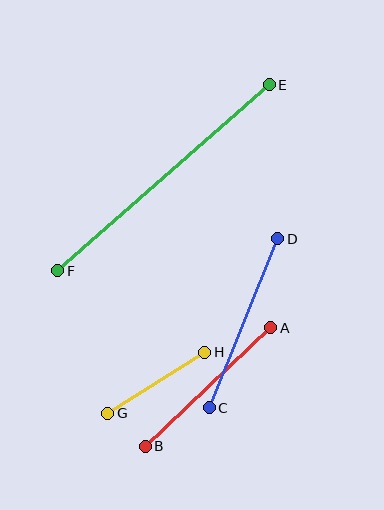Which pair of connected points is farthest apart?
Points E and F are farthest apart.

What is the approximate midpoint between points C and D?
The midpoint is at approximately (244, 323) pixels.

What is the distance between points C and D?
The distance is approximately 182 pixels.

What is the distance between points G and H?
The distance is approximately 114 pixels.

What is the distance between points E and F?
The distance is approximately 282 pixels.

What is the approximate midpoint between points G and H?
The midpoint is at approximately (156, 383) pixels.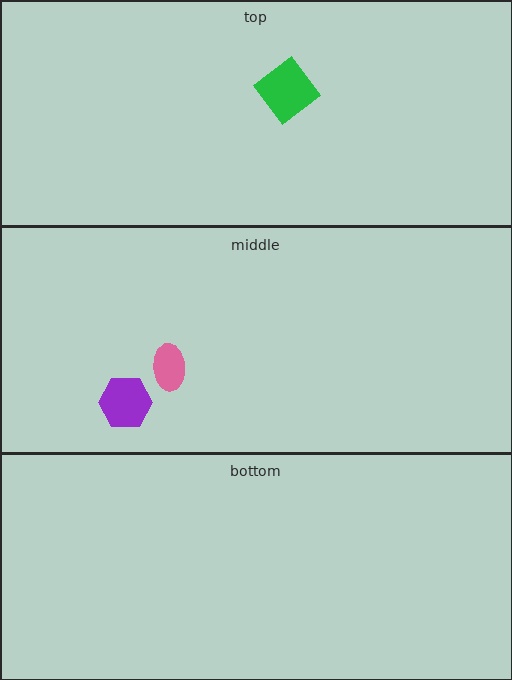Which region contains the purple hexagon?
The middle region.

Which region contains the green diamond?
The top region.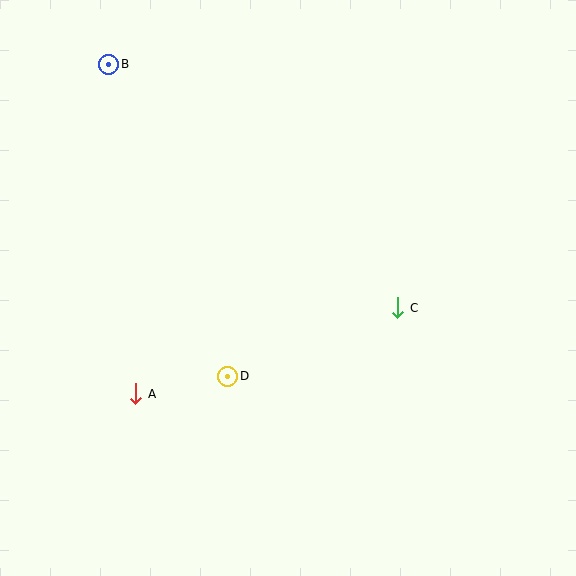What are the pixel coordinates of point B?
Point B is at (109, 64).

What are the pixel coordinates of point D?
Point D is at (228, 376).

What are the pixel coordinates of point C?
Point C is at (398, 308).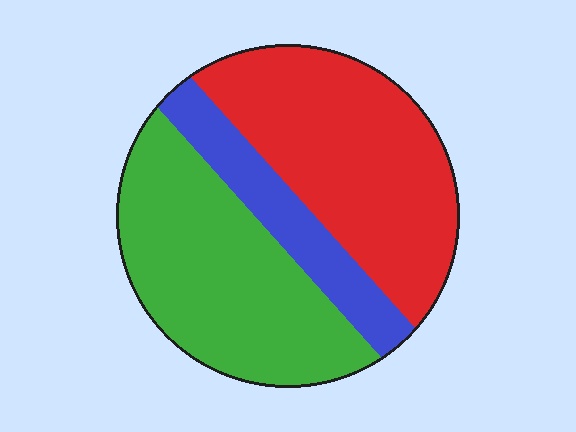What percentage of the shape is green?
Green covers around 40% of the shape.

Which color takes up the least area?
Blue, at roughly 15%.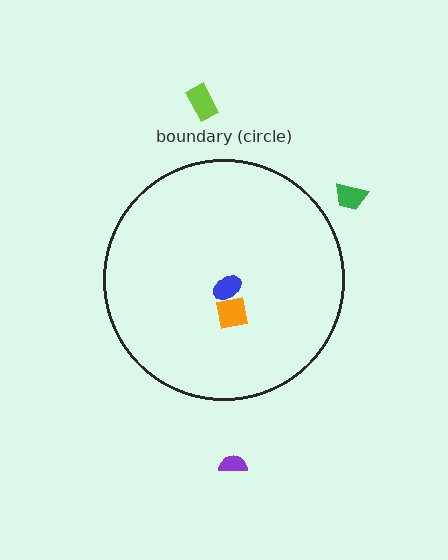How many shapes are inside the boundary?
2 inside, 3 outside.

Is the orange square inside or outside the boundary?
Inside.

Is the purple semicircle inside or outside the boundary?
Outside.